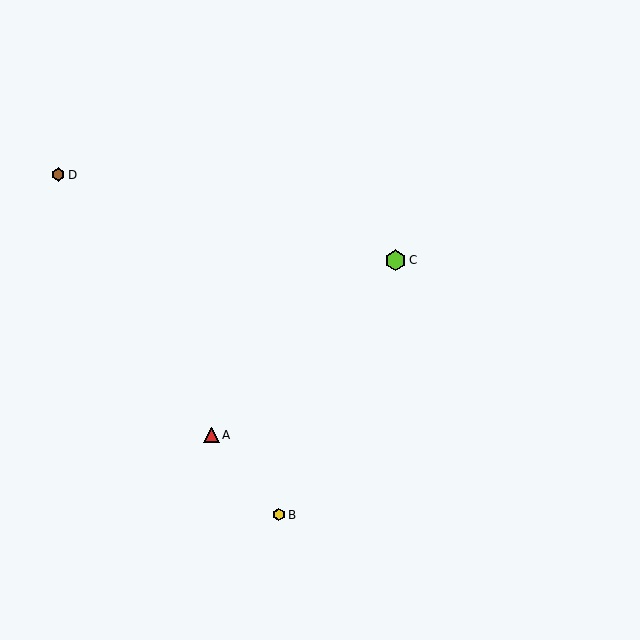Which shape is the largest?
The lime hexagon (labeled C) is the largest.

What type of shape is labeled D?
Shape D is a brown hexagon.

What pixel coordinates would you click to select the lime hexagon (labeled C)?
Click at (396, 260) to select the lime hexagon C.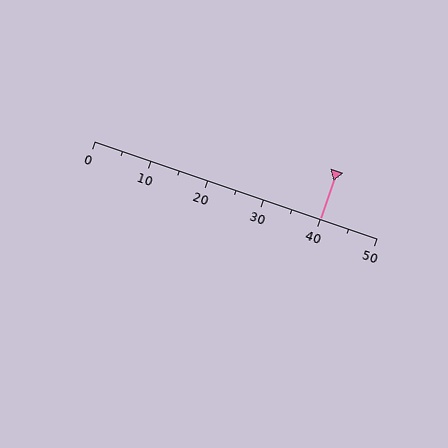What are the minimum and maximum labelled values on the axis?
The axis runs from 0 to 50.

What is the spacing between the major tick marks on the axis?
The major ticks are spaced 10 apart.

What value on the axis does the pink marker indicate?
The marker indicates approximately 40.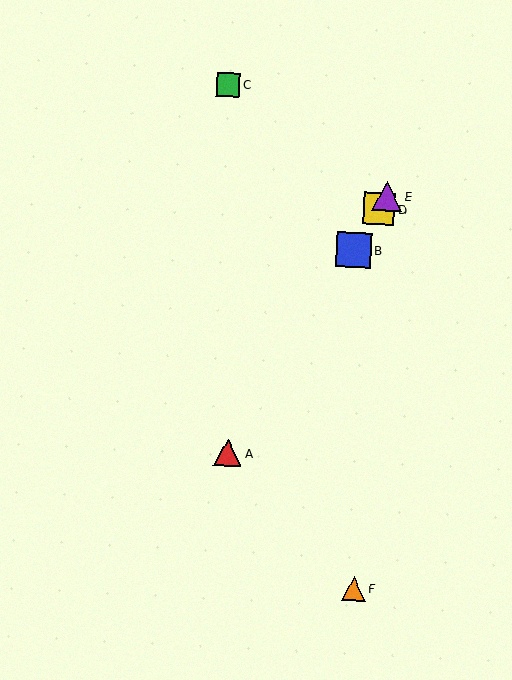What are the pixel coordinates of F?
Object F is at (354, 589).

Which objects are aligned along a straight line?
Objects A, B, D, E are aligned along a straight line.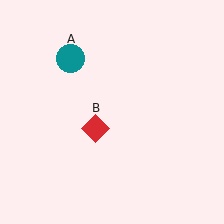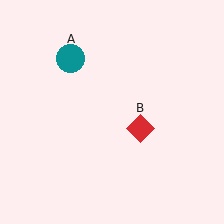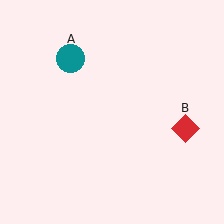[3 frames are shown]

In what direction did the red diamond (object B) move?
The red diamond (object B) moved right.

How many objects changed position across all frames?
1 object changed position: red diamond (object B).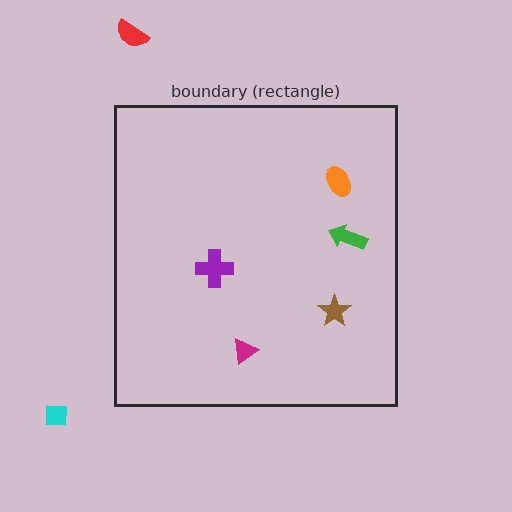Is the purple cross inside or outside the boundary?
Inside.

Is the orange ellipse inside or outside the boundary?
Inside.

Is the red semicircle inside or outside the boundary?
Outside.